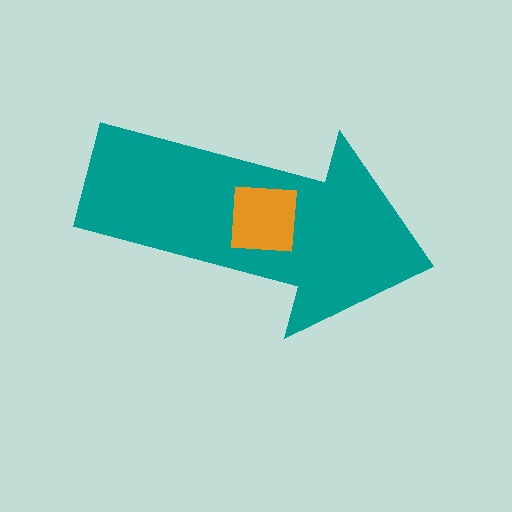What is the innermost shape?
The orange square.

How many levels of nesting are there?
2.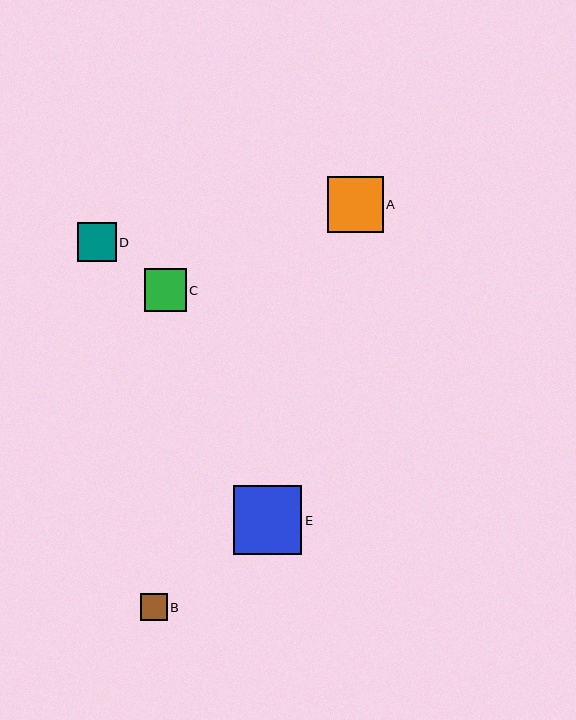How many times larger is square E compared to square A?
Square E is approximately 1.2 times the size of square A.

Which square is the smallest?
Square B is the smallest with a size of approximately 27 pixels.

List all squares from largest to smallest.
From largest to smallest: E, A, C, D, B.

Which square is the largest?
Square E is the largest with a size of approximately 68 pixels.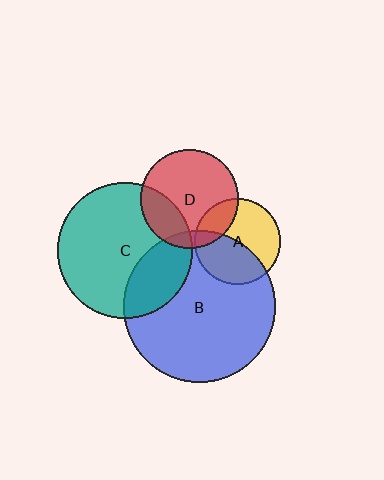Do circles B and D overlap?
Yes.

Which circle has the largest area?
Circle B (blue).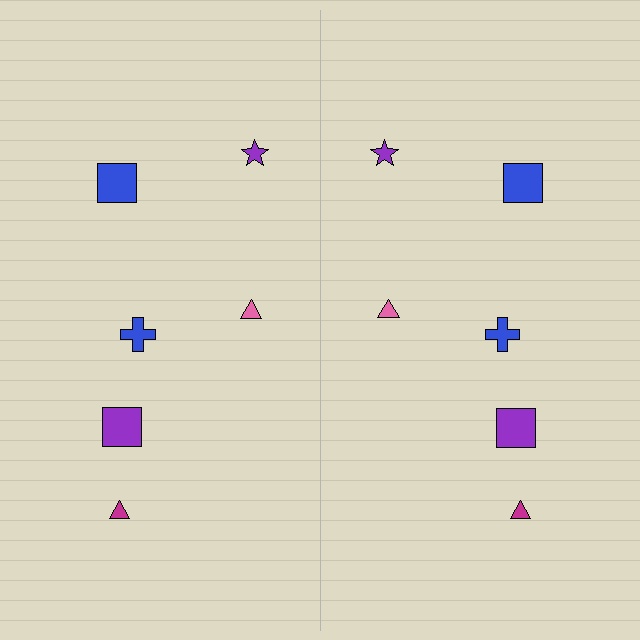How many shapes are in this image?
There are 12 shapes in this image.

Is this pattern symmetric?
Yes, this pattern has bilateral (reflection) symmetry.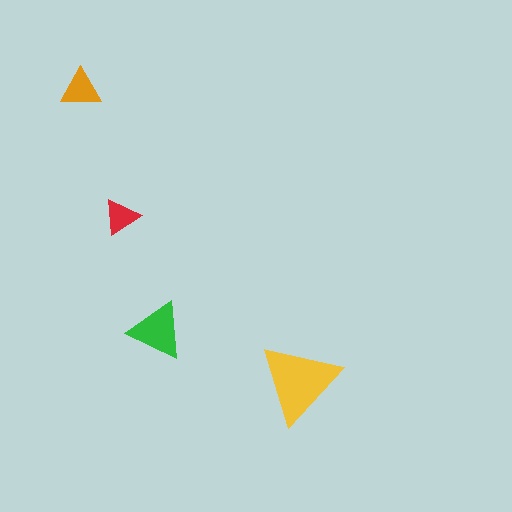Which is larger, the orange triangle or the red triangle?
The orange one.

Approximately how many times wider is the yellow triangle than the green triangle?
About 1.5 times wider.